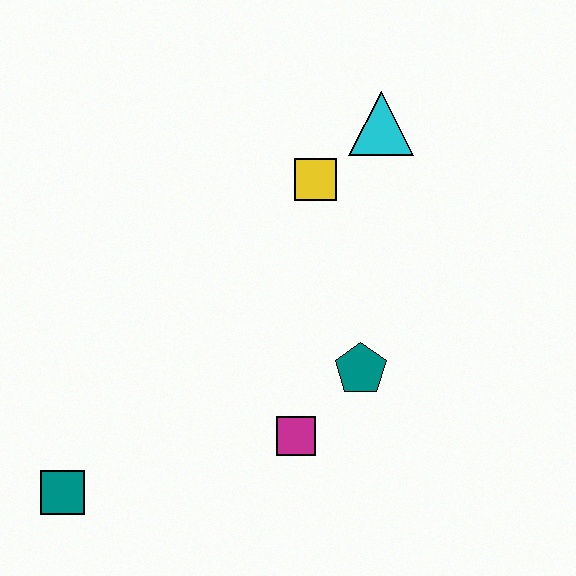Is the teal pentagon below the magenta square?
No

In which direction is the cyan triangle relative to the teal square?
The cyan triangle is above the teal square.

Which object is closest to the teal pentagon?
The magenta square is closest to the teal pentagon.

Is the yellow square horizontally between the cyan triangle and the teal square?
Yes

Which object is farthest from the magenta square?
The cyan triangle is farthest from the magenta square.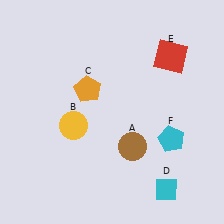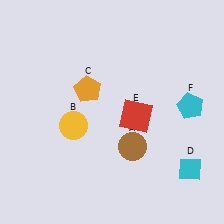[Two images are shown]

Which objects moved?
The objects that moved are: the cyan diamond (D), the red square (E), the cyan pentagon (F).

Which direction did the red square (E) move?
The red square (E) moved down.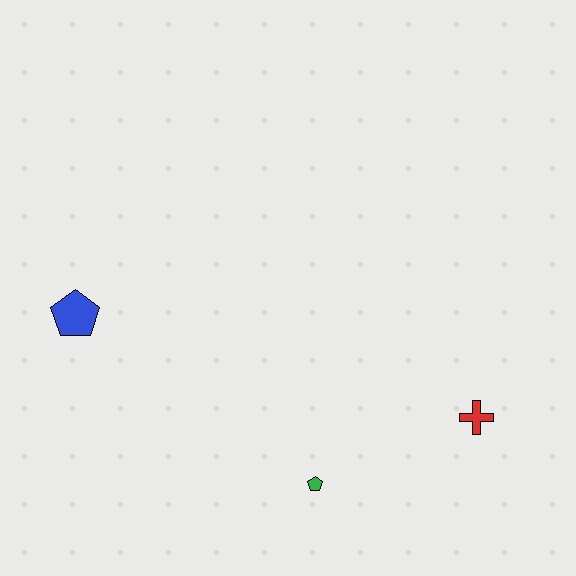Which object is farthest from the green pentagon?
The blue pentagon is farthest from the green pentagon.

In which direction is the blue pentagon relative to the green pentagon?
The blue pentagon is to the left of the green pentagon.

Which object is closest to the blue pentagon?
The green pentagon is closest to the blue pentagon.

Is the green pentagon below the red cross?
Yes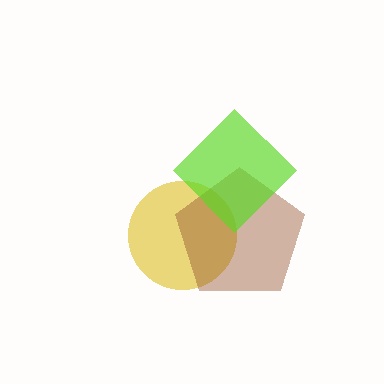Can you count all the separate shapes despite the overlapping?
Yes, there are 3 separate shapes.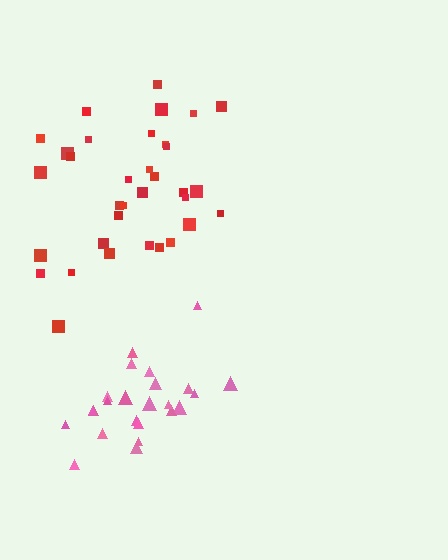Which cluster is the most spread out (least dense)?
Red.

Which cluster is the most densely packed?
Pink.